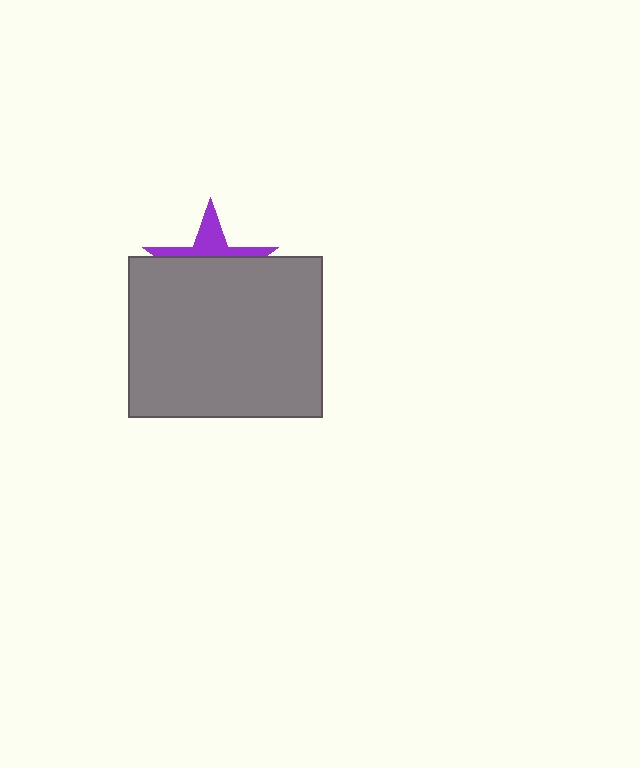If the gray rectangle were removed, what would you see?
You would see the complete purple star.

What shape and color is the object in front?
The object in front is a gray rectangle.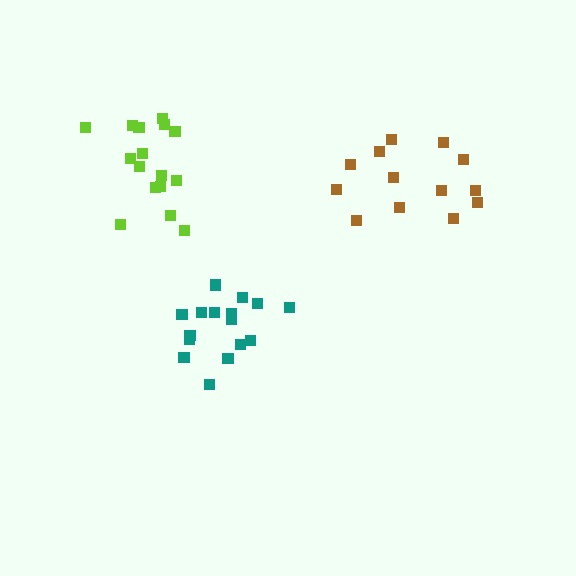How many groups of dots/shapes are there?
There are 3 groups.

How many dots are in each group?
Group 1: 13 dots, Group 2: 16 dots, Group 3: 16 dots (45 total).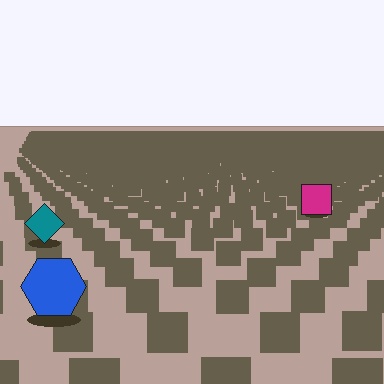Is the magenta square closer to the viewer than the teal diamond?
No. The teal diamond is closer — you can tell from the texture gradient: the ground texture is coarser near it.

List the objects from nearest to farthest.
From nearest to farthest: the blue hexagon, the teal diamond, the magenta square.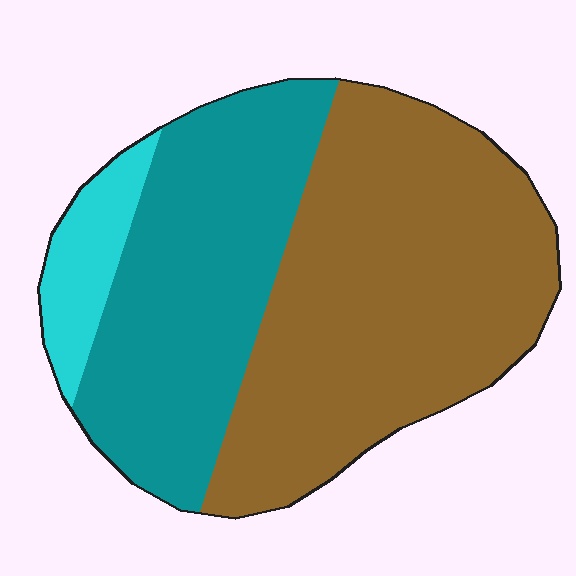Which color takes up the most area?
Brown, at roughly 55%.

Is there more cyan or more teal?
Teal.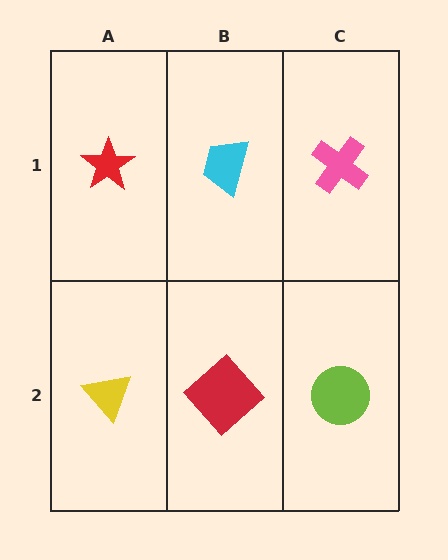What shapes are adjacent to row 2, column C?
A pink cross (row 1, column C), a red diamond (row 2, column B).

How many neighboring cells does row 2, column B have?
3.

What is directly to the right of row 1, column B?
A pink cross.